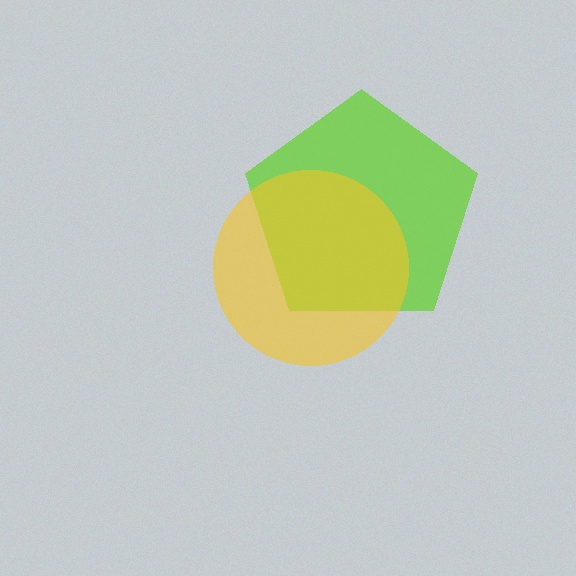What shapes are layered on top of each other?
The layered shapes are: a lime pentagon, a yellow circle.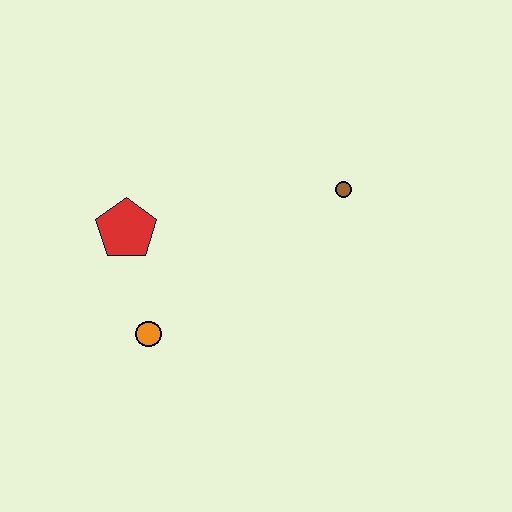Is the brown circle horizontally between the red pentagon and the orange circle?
No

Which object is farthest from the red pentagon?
The brown circle is farthest from the red pentagon.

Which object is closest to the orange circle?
The red pentagon is closest to the orange circle.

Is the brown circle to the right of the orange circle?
Yes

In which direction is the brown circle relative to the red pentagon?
The brown circle is to the right of the red pentagon.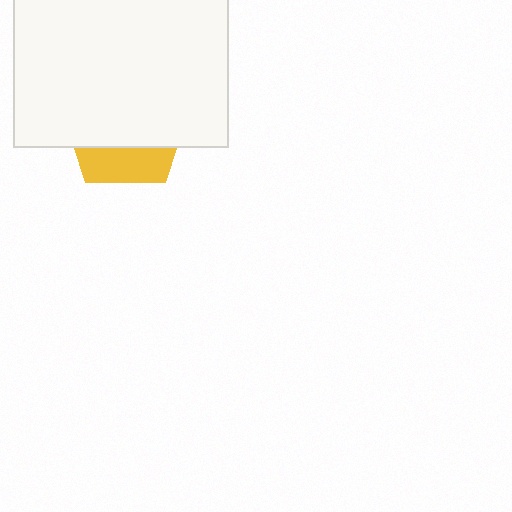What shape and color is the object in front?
The object in front is a white rectangle.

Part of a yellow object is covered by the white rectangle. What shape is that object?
It is a pentagon.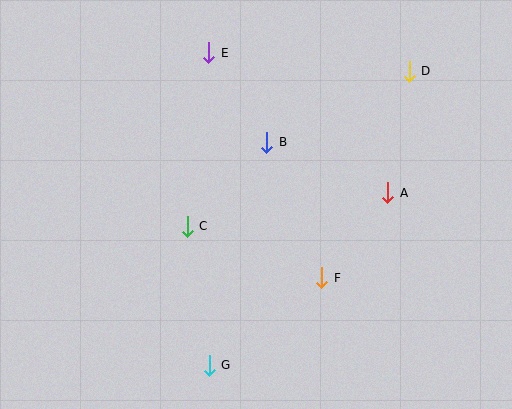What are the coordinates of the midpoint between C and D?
The midpoint between C and D is at (298, 149).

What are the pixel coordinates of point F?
Point F is at (322, 278).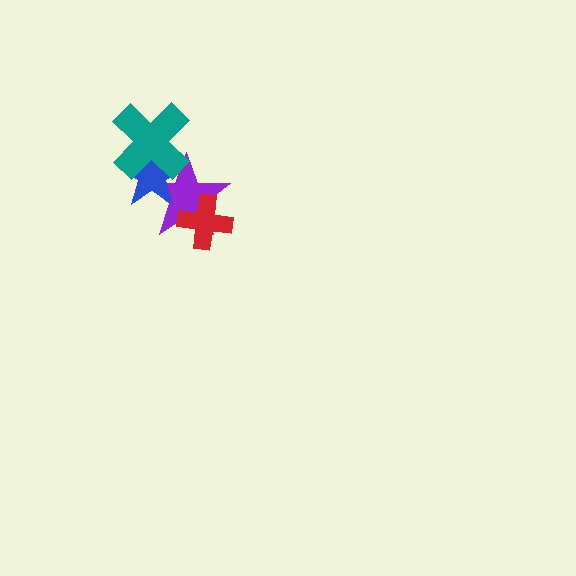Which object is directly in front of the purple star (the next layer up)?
The blue star is directly in front of the purple star.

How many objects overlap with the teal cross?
2 objects overlap with the teal cross.